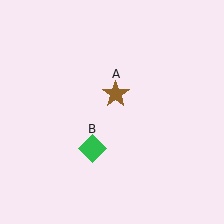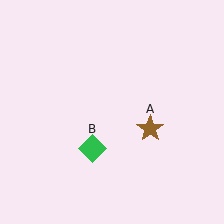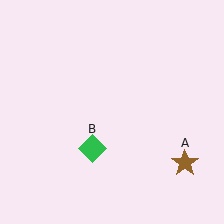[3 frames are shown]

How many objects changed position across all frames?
1 object changed position: brown star (object A).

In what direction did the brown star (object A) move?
The brown star (object A) moved down and to the right.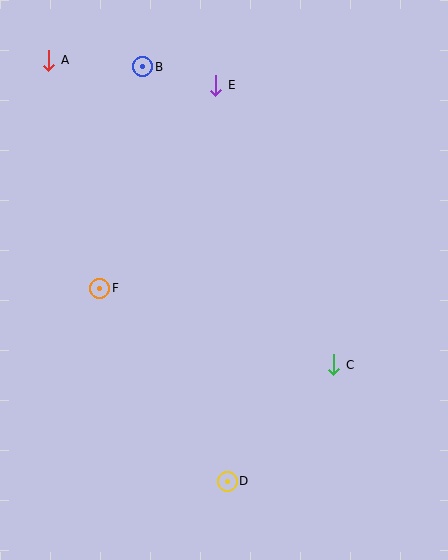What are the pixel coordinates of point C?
Point C is at (334, 365).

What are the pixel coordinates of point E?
Point E is at (216, 85).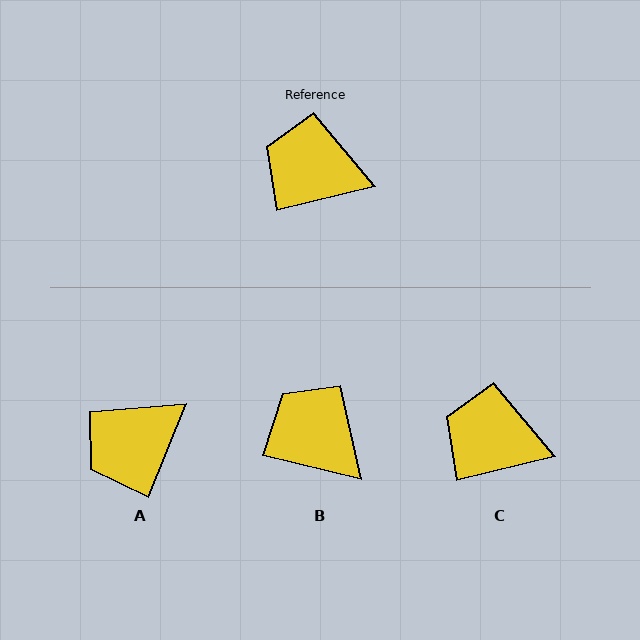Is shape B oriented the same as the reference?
No, it is off by about 28 degrees.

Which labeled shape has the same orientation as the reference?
C.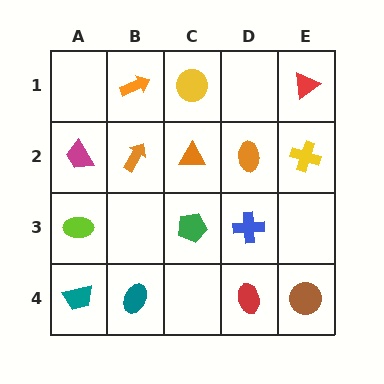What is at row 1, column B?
An orange arrow.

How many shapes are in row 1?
3 shapes.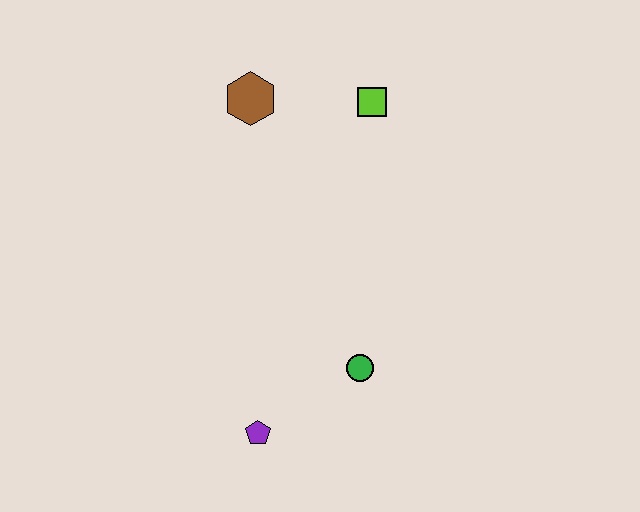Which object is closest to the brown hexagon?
The lime square is closest to the brown hexagon.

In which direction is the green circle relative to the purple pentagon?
The green circle is to the right of the purple pentagon.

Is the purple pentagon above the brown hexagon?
No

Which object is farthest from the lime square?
The purple pentagon is farthest from the lime square.